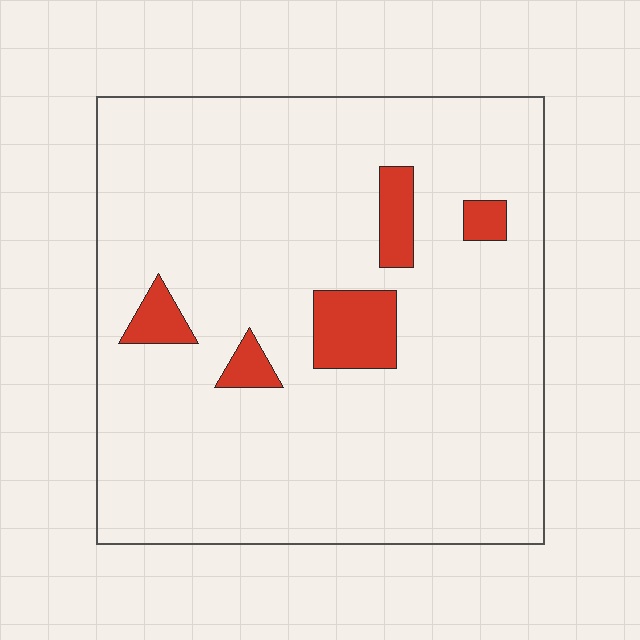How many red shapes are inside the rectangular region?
5.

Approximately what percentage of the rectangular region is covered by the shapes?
Approximately 10%.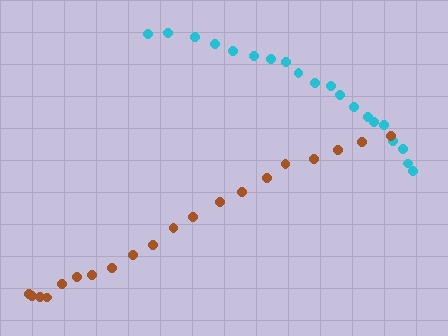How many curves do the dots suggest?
There are 2 distinct paths.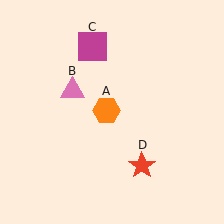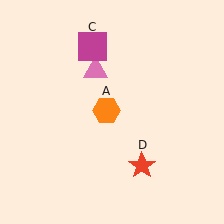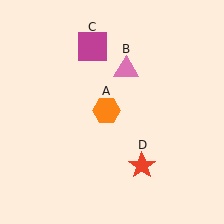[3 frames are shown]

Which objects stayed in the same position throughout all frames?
Orange hexagon (object A) and magenta square (object C) and red star (object D) remained stationary.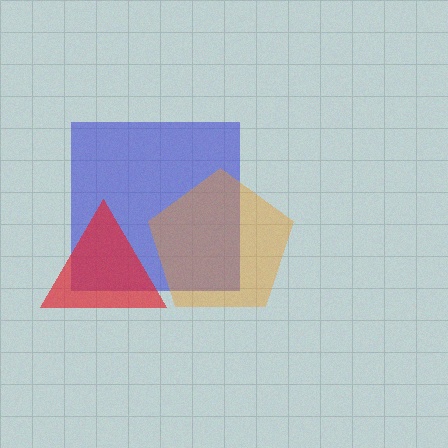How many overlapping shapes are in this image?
There are 3 overlapping shapes in the image.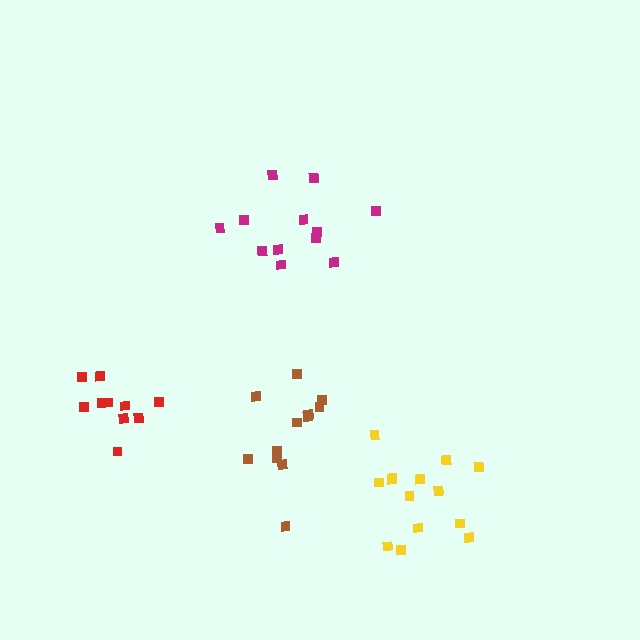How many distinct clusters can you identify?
There are 4 distinct clusters.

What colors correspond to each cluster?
The clusters are colored: red, brown, magenta, yellow.